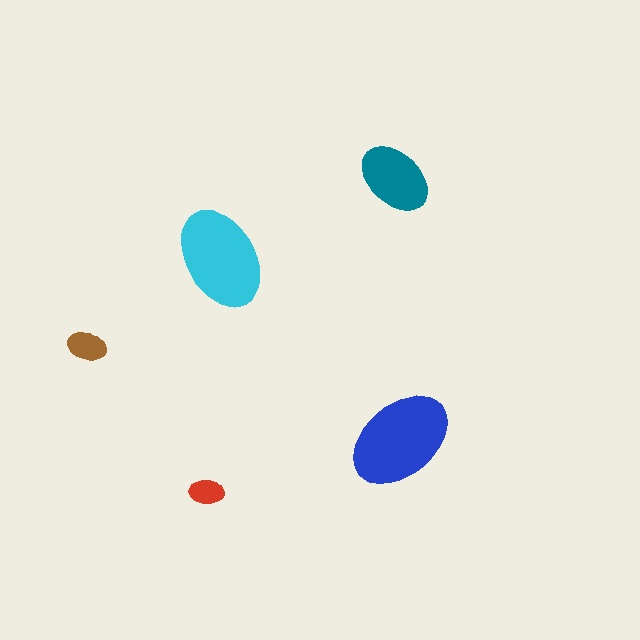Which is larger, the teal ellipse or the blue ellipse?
The blue one.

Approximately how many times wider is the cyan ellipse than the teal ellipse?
About 1.5 times wider.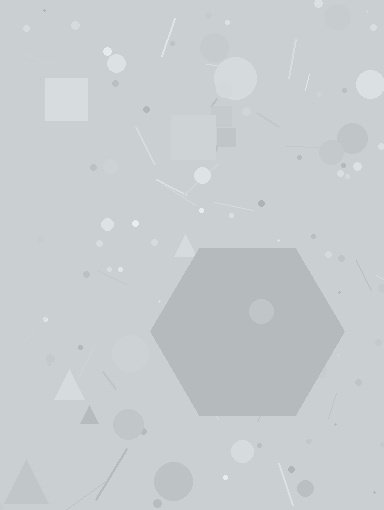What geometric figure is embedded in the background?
A hexagon is embedded in the background.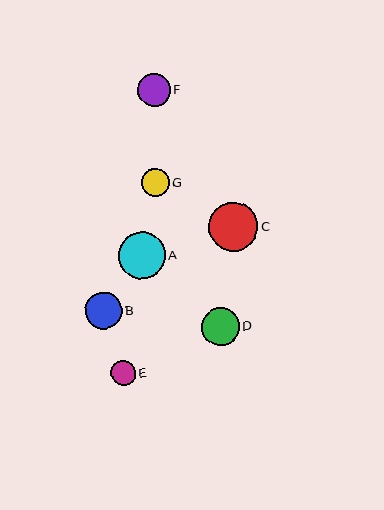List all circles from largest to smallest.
From largest to smallest: C, A, D, B, F, G, E.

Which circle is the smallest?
Circle E is the smallest with a size of approximately 25 pixels.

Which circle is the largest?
Circle C is the largest with a size of approximately 49 pixels.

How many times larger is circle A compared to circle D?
Circle A is approximately 1.2 times the size of circle D.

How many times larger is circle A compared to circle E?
Circle A is approximately 1.9 times the size of circle E.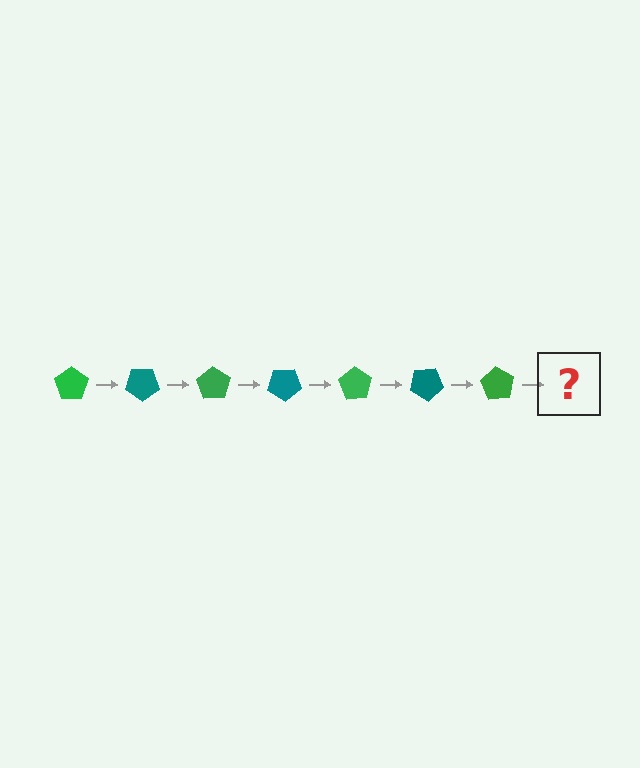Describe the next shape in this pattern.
It should be a teal pentagon, rotated 245 degrees from the start.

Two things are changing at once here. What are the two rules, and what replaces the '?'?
The two rules are that it rotates 35 degrees each step and the color cycles through green and teal. The '?' should be a teal pentagon, rotated 245 degrees from the start.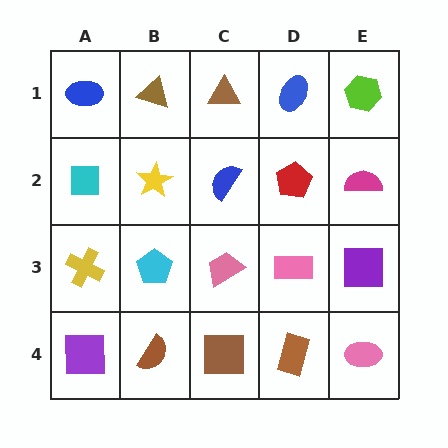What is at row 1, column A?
A blue ellipse.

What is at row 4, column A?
A purple square.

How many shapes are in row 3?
5 shapes.